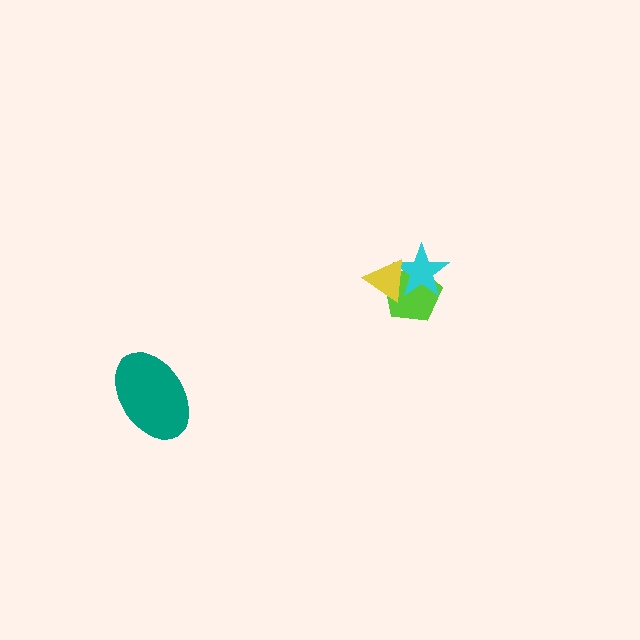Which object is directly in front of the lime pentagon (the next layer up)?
The cyan star is directly in front of the lime pentagon.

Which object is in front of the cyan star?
The yellow triangle is in front of the cyan star.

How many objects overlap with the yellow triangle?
2 objects overlap with the yellow triangle.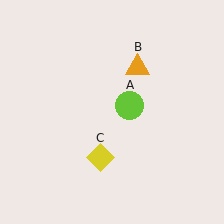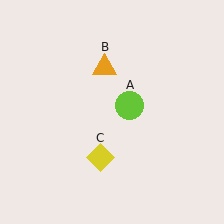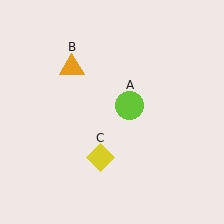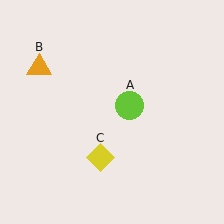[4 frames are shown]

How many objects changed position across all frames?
1 object changed position: orange triangle (object B).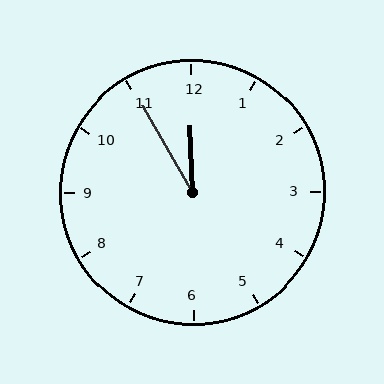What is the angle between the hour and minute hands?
Approximately 28 degrees.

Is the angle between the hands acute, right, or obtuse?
It is acute.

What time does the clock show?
11:55.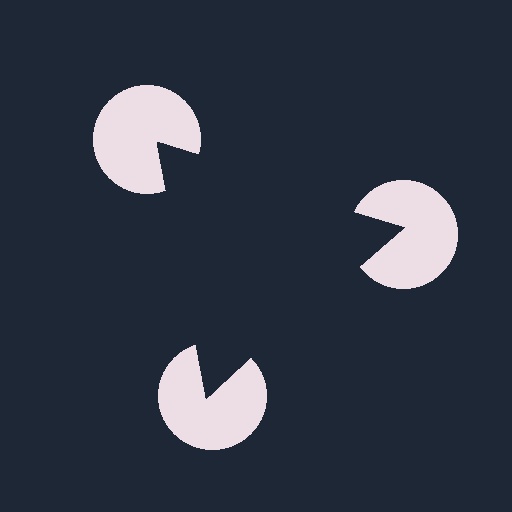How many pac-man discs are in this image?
There are 3 — one at each vertex of the illusory triangle.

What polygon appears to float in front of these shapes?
An illusory triangle — its edges are inferred from the aligned wedge cuts in the pac-man discs, not physically drawn.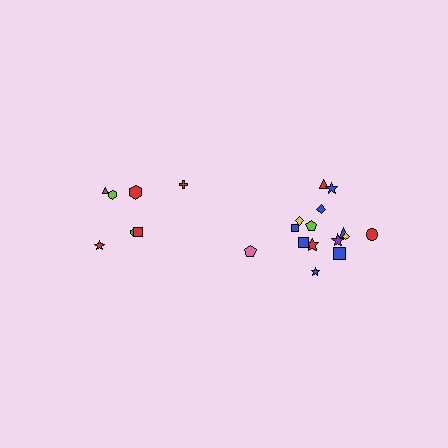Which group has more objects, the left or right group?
The right group.